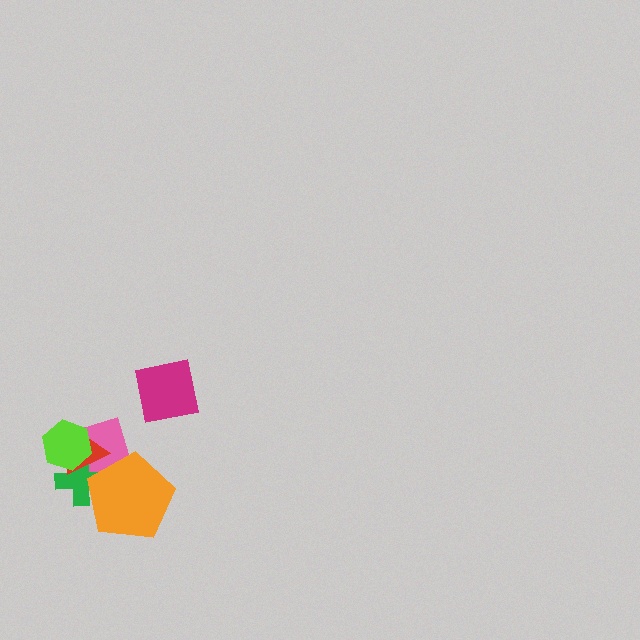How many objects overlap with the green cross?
4 objects overlap with the green cross.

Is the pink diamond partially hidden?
Yes, it is partially covered by another shape.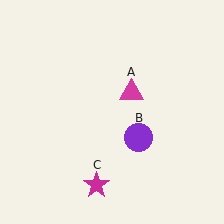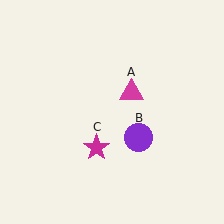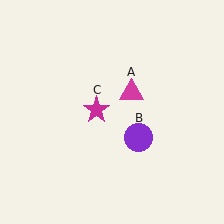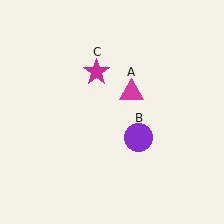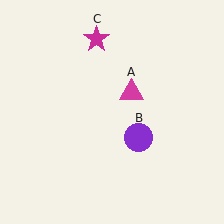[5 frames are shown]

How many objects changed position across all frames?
1 object changed position: magenta star (object C).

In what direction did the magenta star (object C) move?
The magenta star (object C) moved up.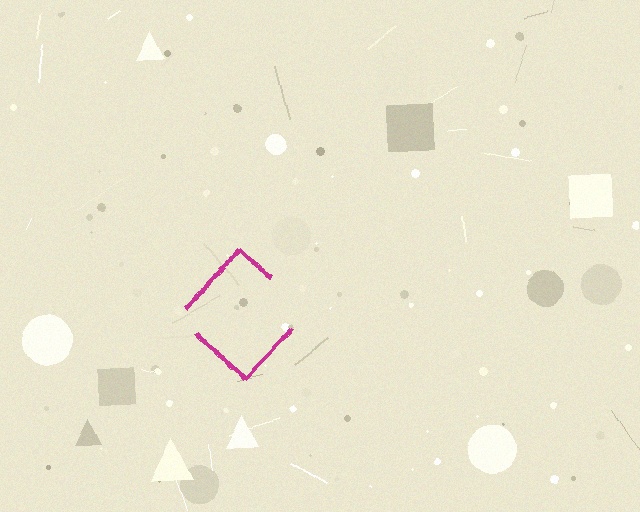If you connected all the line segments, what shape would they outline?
They would outline a diamond.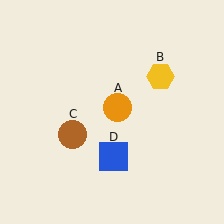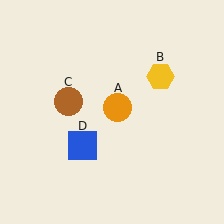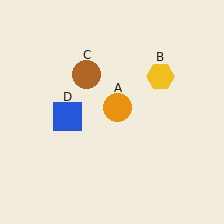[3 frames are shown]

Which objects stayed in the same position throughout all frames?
Orange circle (object A) and yellow hexagon (object B) remained stationary.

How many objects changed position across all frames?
2 objects changed position: brown circle (object C), blue square (object D).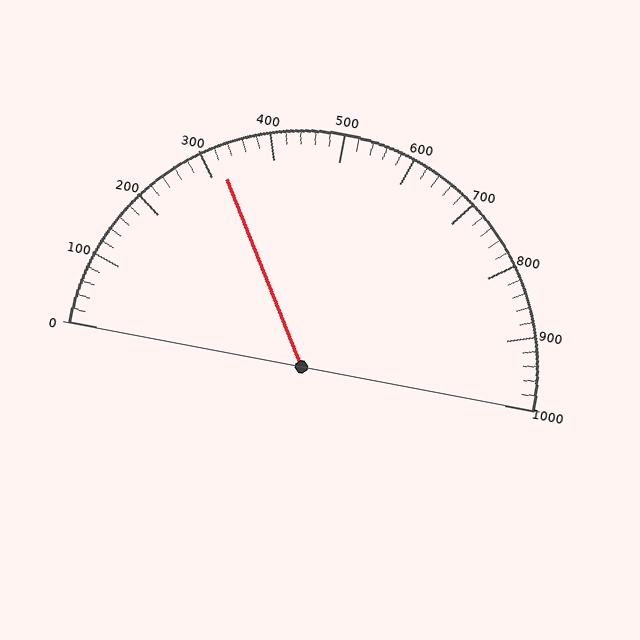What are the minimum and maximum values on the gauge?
The gauge ranges from 0 to 1000.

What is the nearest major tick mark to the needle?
The nearest major tick mark is 300.